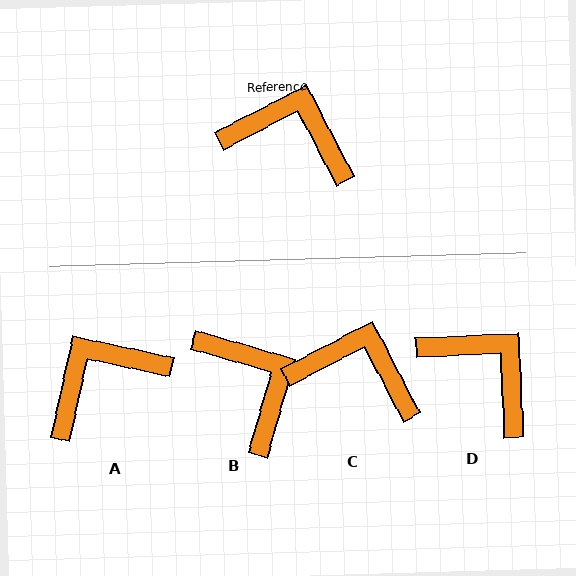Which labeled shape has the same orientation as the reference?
C.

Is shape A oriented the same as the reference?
No, it is off by about 50 degrees.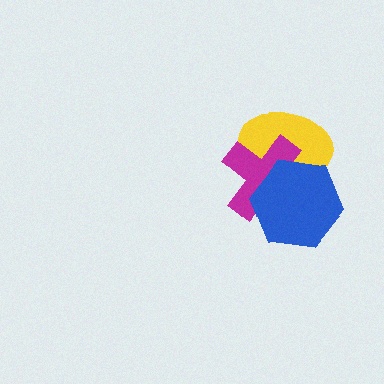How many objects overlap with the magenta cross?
2 objects overlap with the magenta cross.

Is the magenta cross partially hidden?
Yes, it is partially covered by another shape.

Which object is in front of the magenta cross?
The blue hexagon is in front of the magenta cross.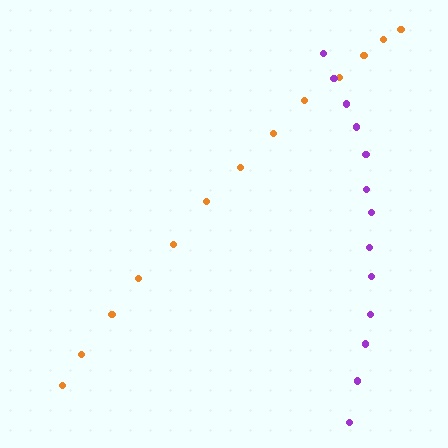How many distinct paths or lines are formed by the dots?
There are 2 distinct paths.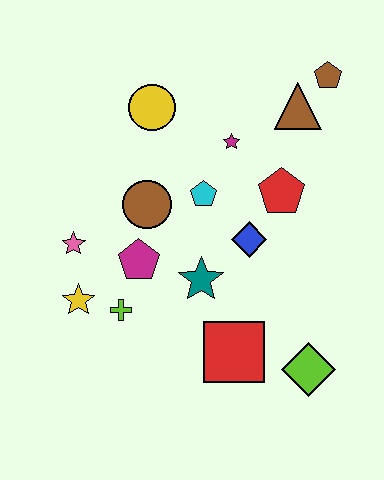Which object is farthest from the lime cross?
The brown pentagon is farthest from the lime cross.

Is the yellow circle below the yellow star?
No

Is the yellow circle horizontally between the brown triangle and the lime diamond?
No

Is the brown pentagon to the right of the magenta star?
Yes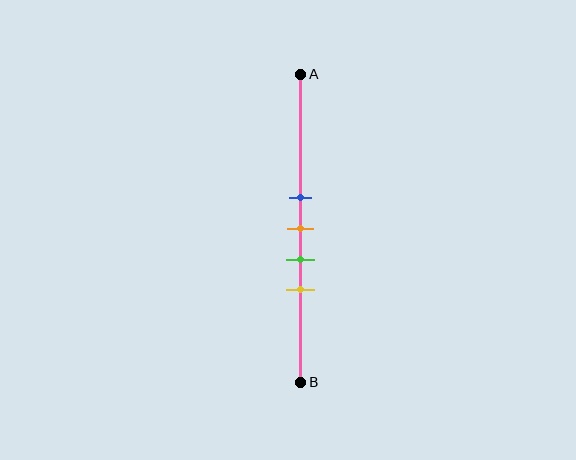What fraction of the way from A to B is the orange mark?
The orange mark is approximately 50% (0.5) of the way from A to B.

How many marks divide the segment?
There are 4 marks dividing the segment.